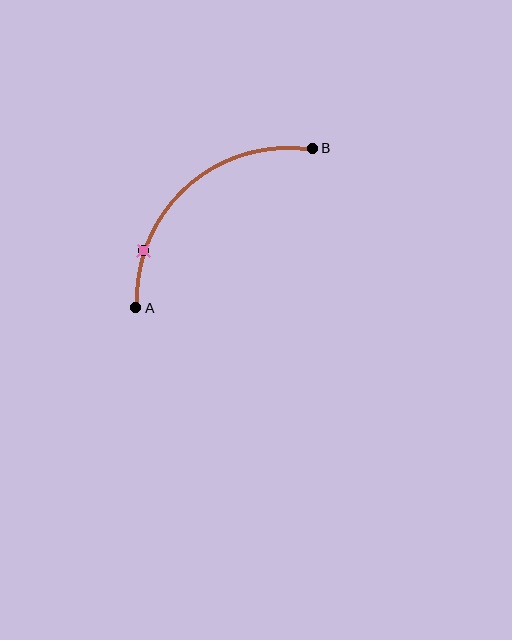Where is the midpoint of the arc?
The arc midpoint is the point on the curve farthest from the straight line joining A and B. It sits above and to the left of that line.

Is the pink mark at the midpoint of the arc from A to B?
No. The pink mark lies on the arc but is closer to endpoint A. The arc midpoint would be at the point on the curve equidistant along the arc from both A and B.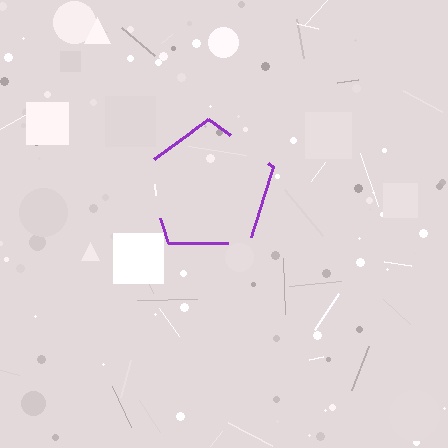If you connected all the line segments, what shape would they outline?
They would outline a pentagon.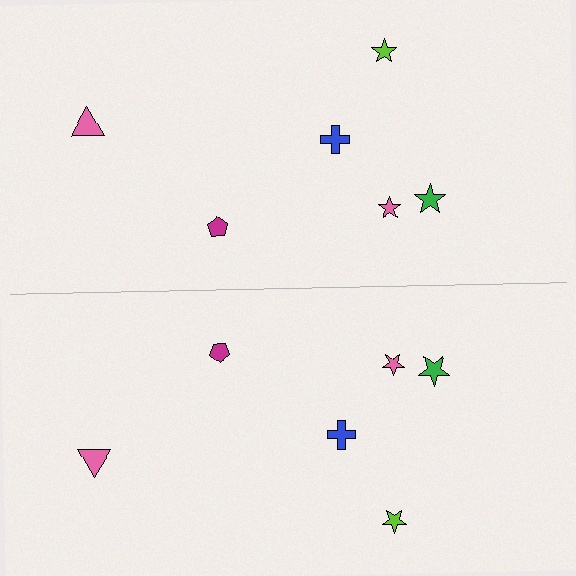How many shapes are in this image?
There are 12 shapes in this image.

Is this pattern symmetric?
Yes, this pattern has bilateral (reflection) symmetry.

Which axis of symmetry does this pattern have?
The pattern has a horizontal axis of symmetry running through the center of the image.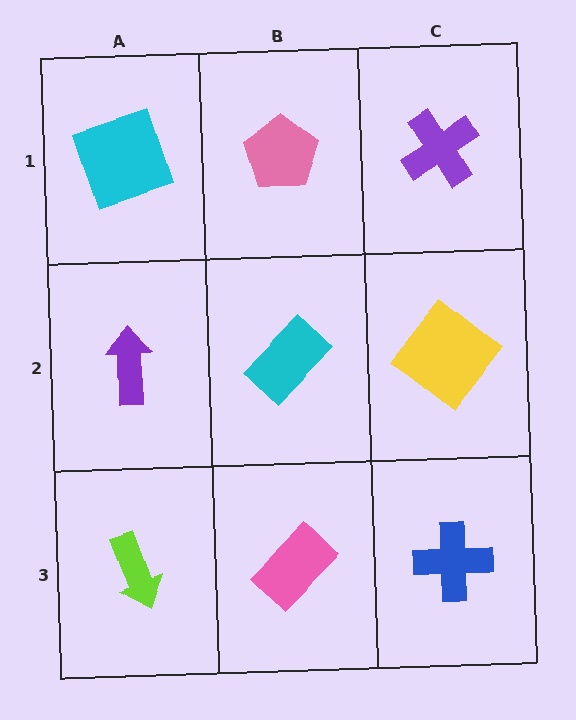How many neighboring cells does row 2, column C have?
3.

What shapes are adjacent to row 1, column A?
A purple arrow (row 2, column A), a pink pentagon (row 1, column B).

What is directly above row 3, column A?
A purple arrow.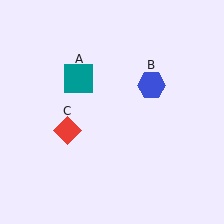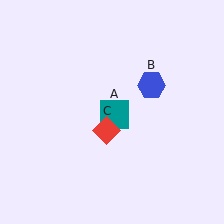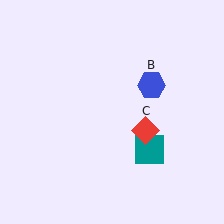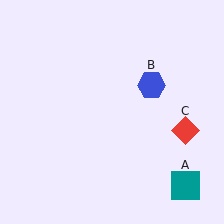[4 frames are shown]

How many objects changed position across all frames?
2 objects changed position: teal square (object A), red diamond (object C).